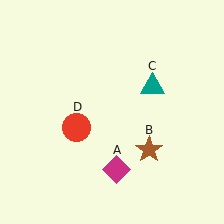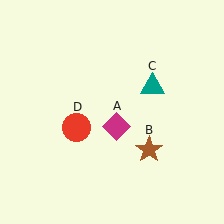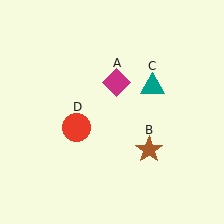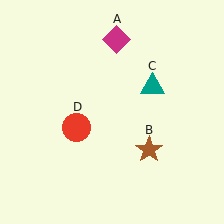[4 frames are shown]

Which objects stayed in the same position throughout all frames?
Brown star (object B) and teal triangle (object C) and red circle (object D) remained stationary.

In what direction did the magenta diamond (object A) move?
The magenta diamond (object A) moved up.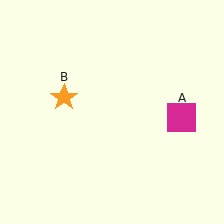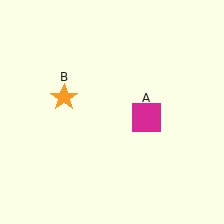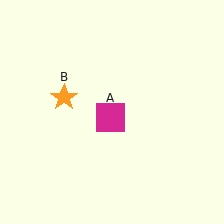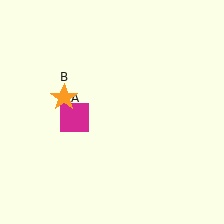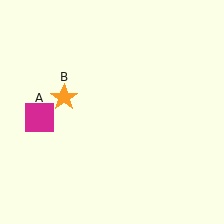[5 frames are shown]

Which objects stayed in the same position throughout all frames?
Orange star (object B) remained stationary.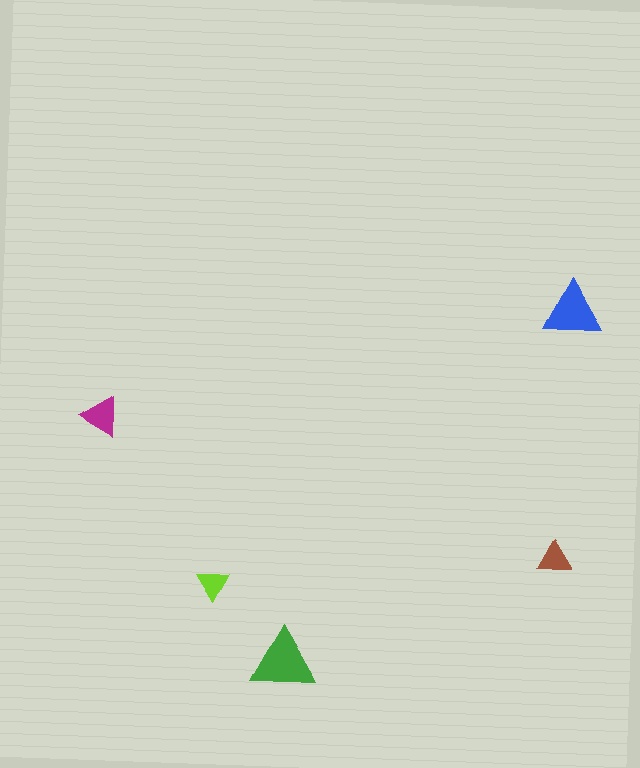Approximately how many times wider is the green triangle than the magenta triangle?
About 1.5 times wider.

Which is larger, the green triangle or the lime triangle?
The green one.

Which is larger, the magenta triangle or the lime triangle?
The magenta one.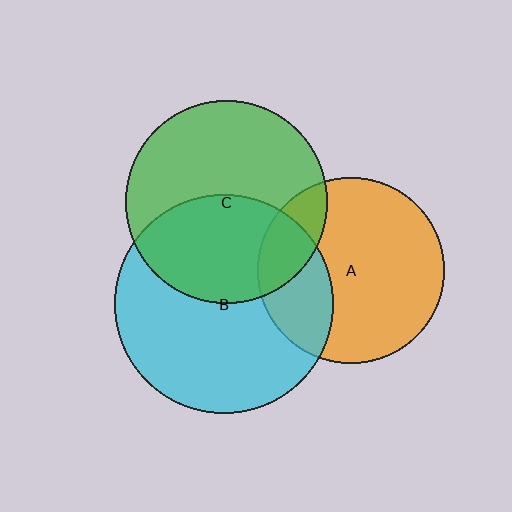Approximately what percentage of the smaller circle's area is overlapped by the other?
Approximately 15%.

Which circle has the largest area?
Circle B (cyan).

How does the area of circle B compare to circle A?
Approximately 1.4 times.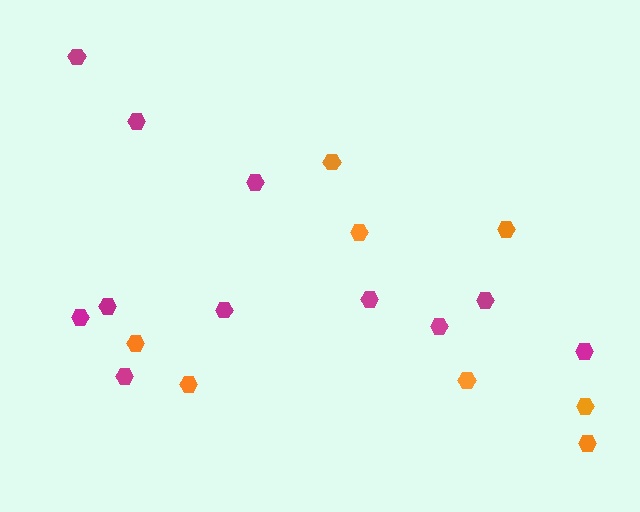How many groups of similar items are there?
There are 2 groups: one group of magenta hexagons (11) and one group of orange hexagons (8).